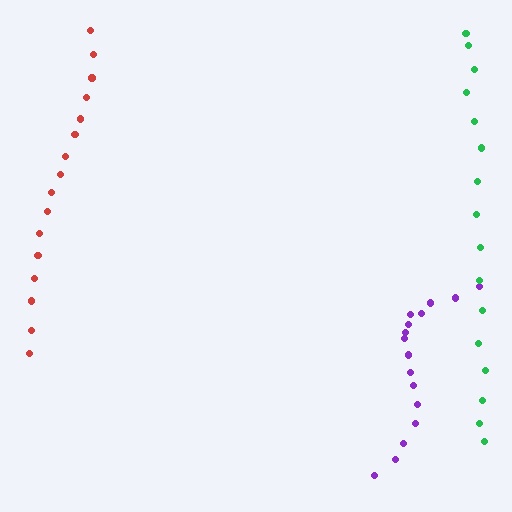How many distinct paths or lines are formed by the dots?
There are 3 distinct paths.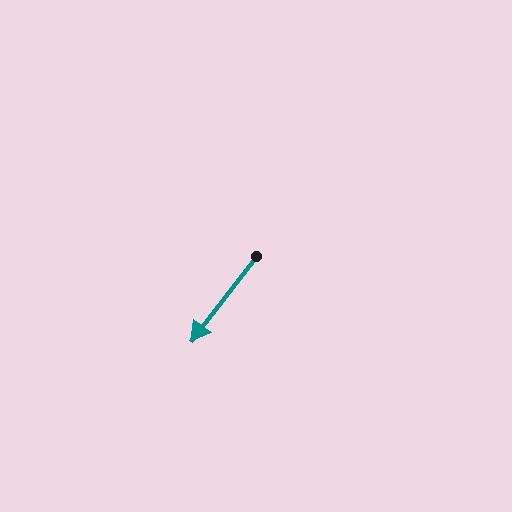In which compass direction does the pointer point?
Southwest.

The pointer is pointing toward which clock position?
Roughly 7 o'clock.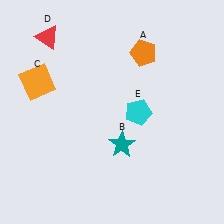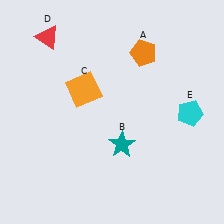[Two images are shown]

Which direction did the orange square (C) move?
The orange square (C) moved right.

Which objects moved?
The objects that moved are: the orange square (C), the cyan pentagon (E).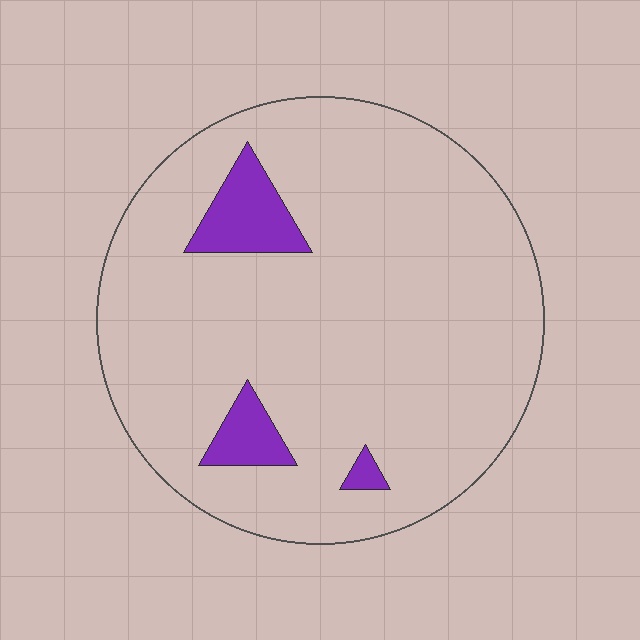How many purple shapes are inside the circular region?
3.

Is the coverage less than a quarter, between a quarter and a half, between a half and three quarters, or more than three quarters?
Less than a quarter.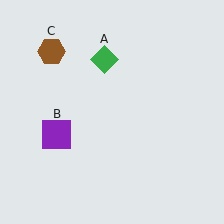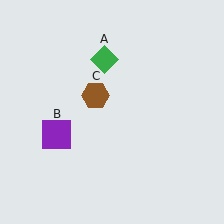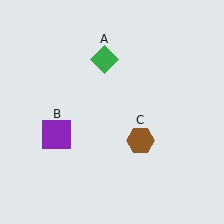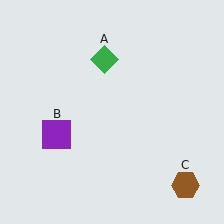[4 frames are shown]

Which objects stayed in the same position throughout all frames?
Green diamond (object A) and purple square (object B) remained stationary.